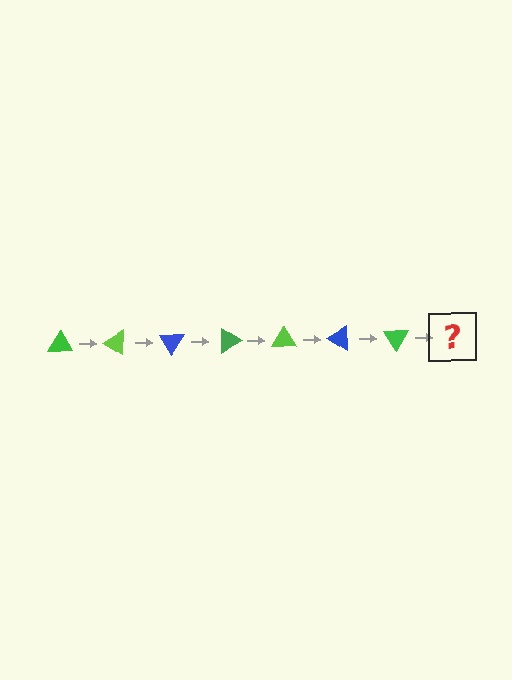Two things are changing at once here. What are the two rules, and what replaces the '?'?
The two rules are that it rotates 30 degrees each step and the color cycles through green, lime, and blue. The '?' should be a lime triangle, rotated 210 degrees from the start.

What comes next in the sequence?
The next element should be a lime triangle, rotated 210 degrees from the start.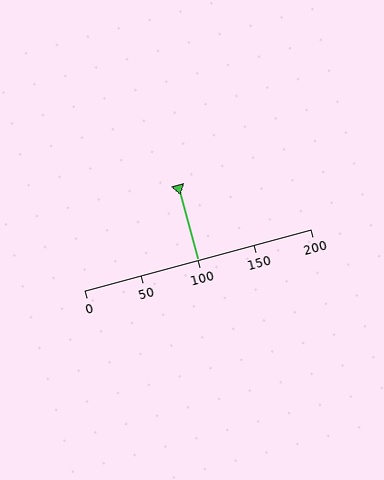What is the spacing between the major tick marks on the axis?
The major ticks are spaced 50 apart.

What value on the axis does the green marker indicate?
The marker indicates approximately 100.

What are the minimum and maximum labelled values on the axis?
The axis runs from 0 to 200.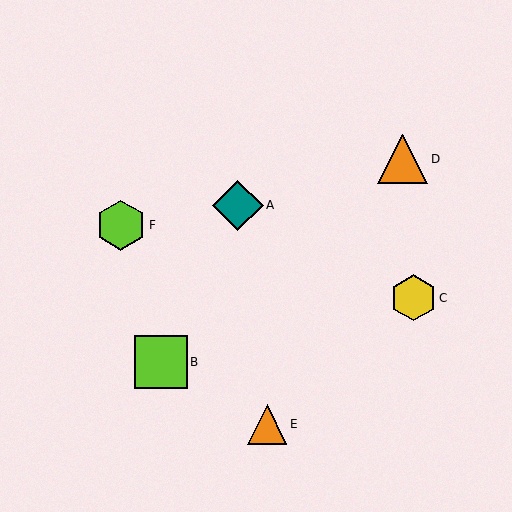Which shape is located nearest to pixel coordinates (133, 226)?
The lime hexagon (labeled F) at (121, 225) is nearest to that location.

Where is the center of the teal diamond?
The center of the teal diamond is at (238, 205).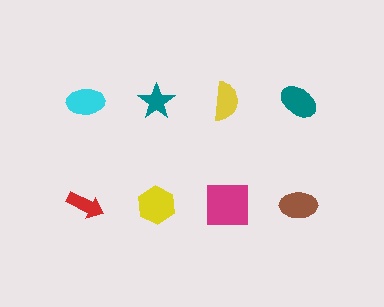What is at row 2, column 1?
A red arrow.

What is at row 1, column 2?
A teal star.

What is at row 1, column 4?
A teal ellipse.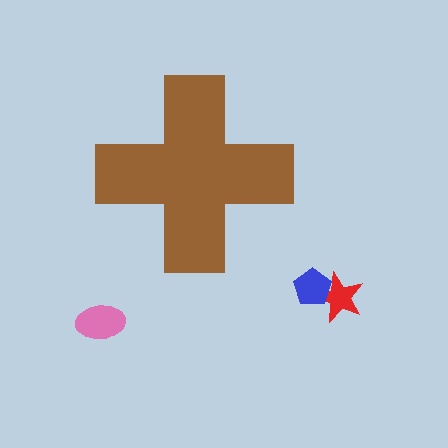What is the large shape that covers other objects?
A brown cross.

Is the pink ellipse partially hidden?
No, the pink ellipse is fully visible.